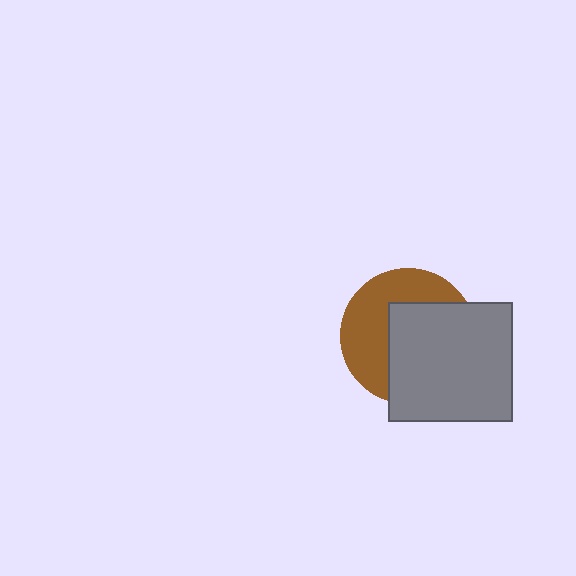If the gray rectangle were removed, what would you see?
You would see the complete brown circle.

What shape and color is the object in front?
The object in front is a gray rectangle.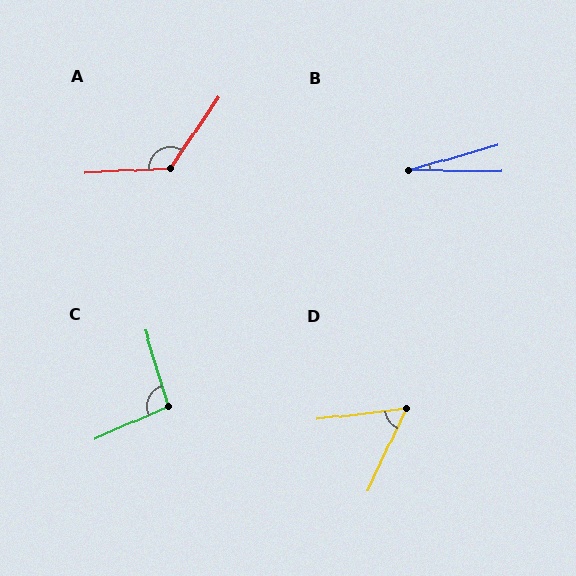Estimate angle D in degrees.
Approximately 58 degrees.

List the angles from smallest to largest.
B (16°), D (58°), C (98°), A (127°).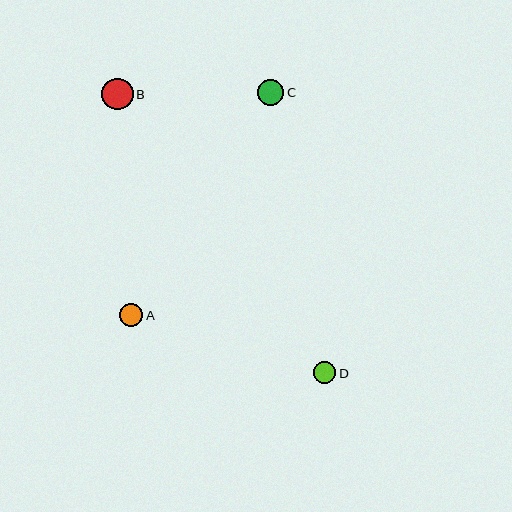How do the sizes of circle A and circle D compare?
Circle A and circle D are approximately the same size.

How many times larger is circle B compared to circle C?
Circle B is approximately 1.2 times the size of circle C.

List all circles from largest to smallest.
From largest to smallest: B, C, A, D.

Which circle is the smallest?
Circle D is the smallest with a size of approximately 22 pixels.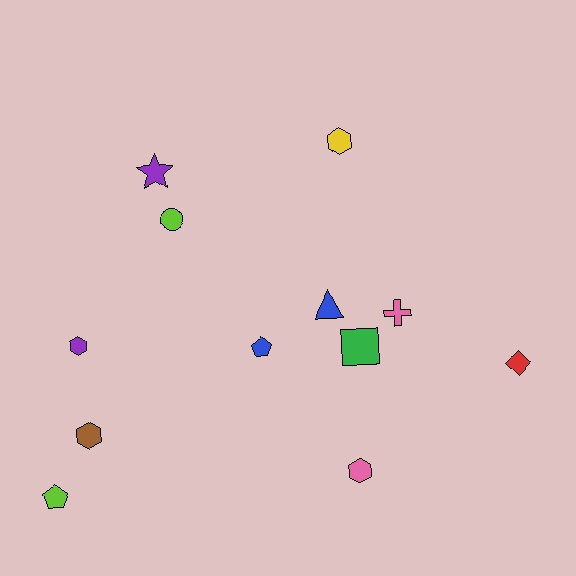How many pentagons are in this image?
There are 2 pentagons.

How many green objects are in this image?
There is 1 green object.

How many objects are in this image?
There are 12 objects.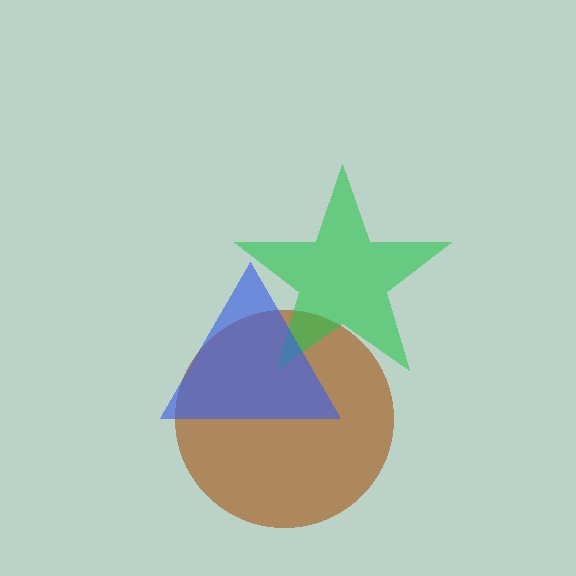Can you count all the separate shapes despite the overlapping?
Yes, there are 3 separate shapes.